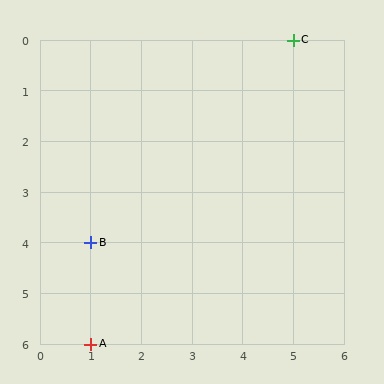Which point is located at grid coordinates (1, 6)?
Point A is at (1, 6).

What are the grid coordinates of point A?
Point A is at grid coordinates (1, 6).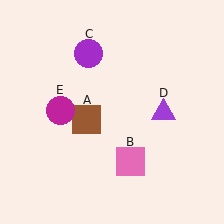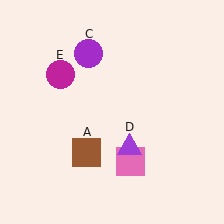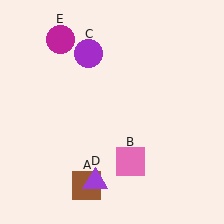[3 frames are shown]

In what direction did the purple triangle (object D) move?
The purple triangle (object D) moved down and to the left.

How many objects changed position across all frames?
3 objects changed position: brown square (object A), purple triangle (object D), magenta circle (object E).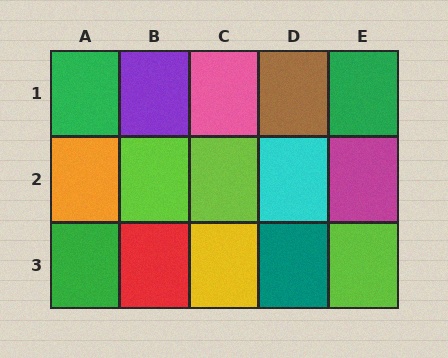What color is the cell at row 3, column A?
Green.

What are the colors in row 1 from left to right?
Green, purple, pink, brown, green.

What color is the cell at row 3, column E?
Lime.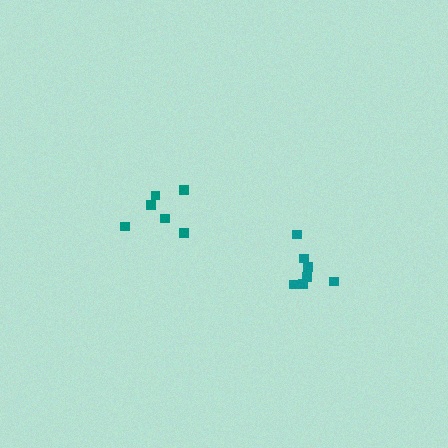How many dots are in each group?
Group 1: 6 dots, Group 2: 7 dots (13 total).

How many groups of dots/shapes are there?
There are 2 groups.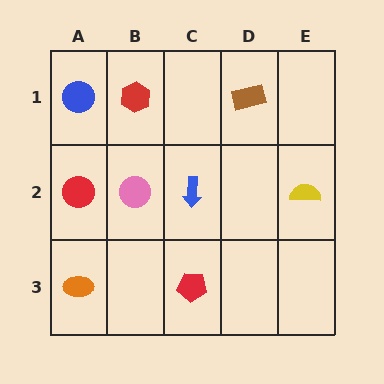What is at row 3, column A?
An orange ellipse.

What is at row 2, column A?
A red circle.